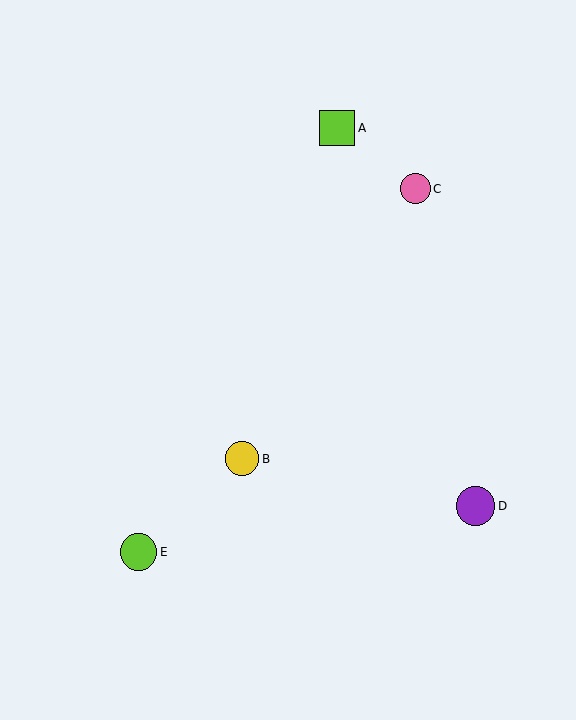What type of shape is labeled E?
Shape E is a lime circle.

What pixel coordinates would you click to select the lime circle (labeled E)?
Click at (139, 552) to select the lime circle E.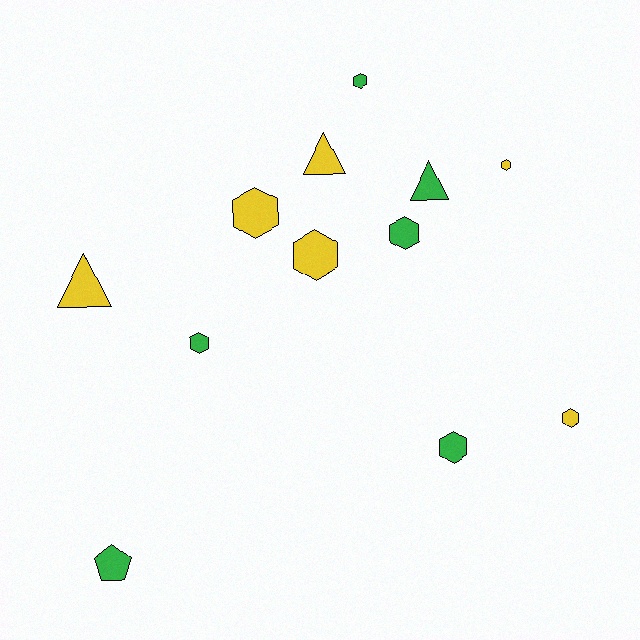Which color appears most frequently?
Yellow, with 6 objects.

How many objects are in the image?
There are 12 objects.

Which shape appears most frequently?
Hexagon, with 8 objects.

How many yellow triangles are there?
There are 2 yellow triangles.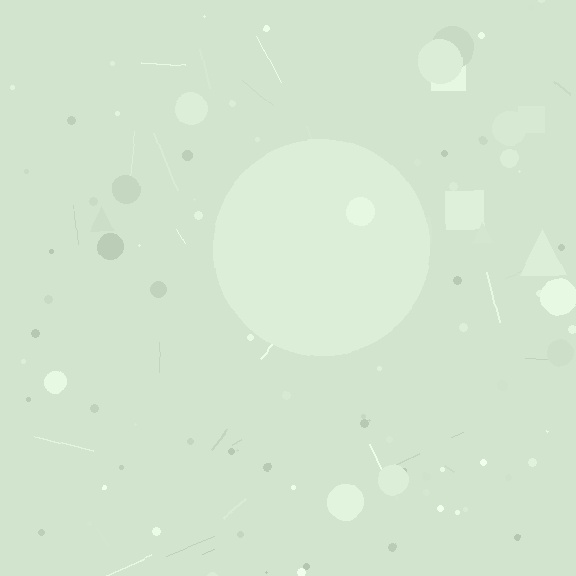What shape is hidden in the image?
A circle is hidden in the image.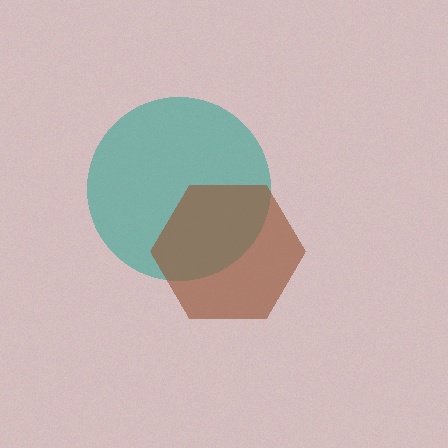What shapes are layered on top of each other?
The layered shapes are: a teal circle, a brown hexagon.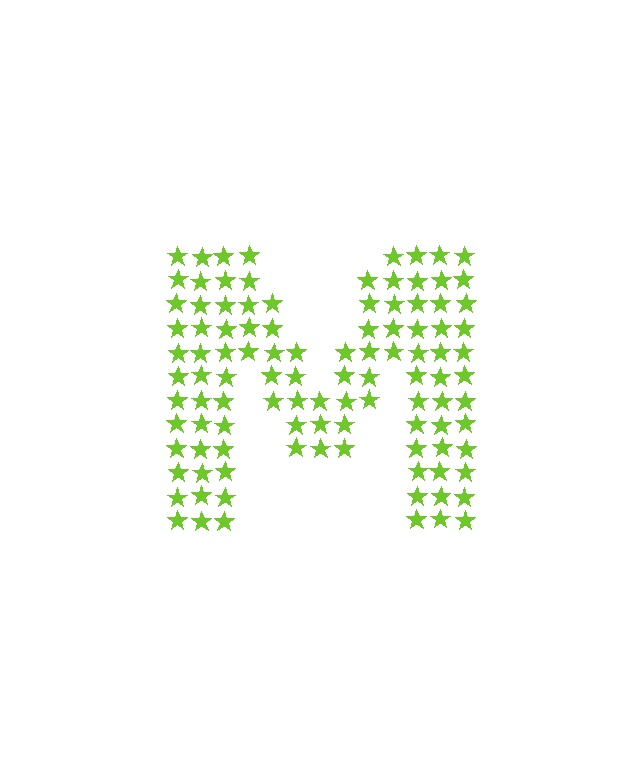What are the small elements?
The small elements are stars.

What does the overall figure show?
The overall figure shows the letter M.